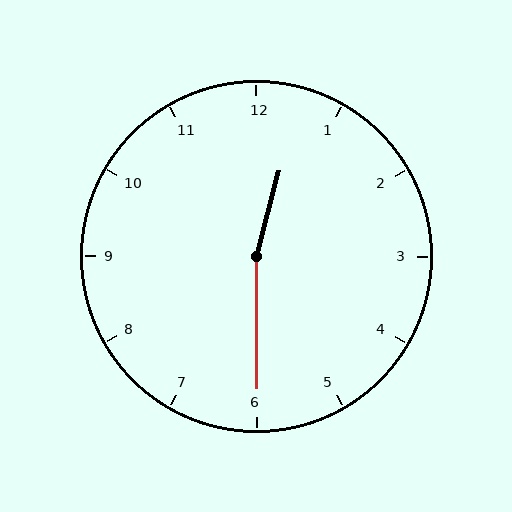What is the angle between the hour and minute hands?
Approximately 165 degrees.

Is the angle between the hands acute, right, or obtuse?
It is obtuse.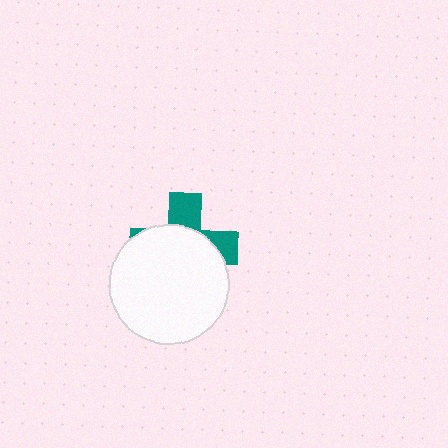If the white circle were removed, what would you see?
You would see the complete teal cross.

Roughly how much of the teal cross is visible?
A small part of it is visible (roughly 32%).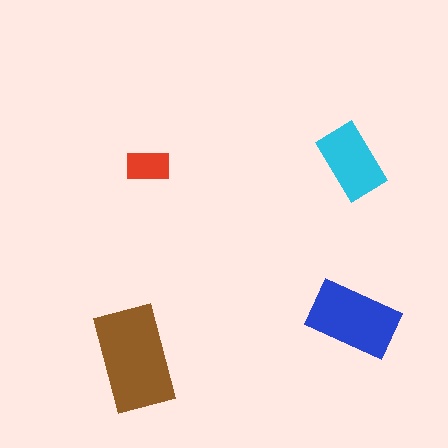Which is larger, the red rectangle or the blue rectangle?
The blue one.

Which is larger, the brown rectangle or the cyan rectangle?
The brown one.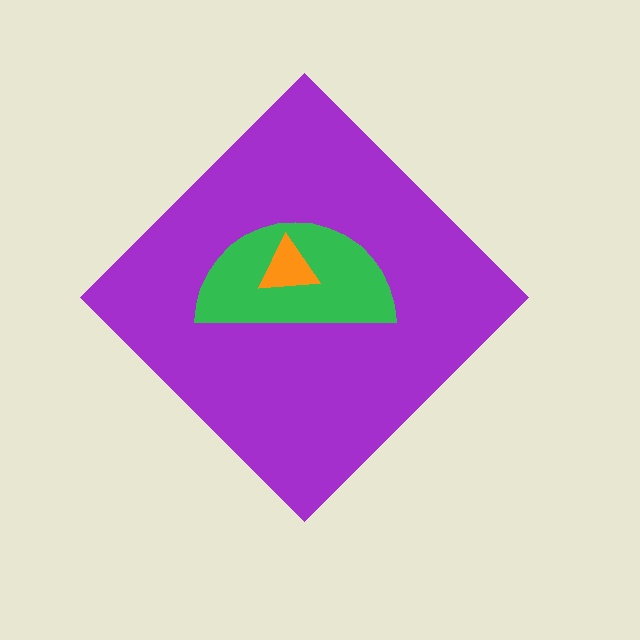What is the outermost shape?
The purple diamond.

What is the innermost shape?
The orange triangle.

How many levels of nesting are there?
3.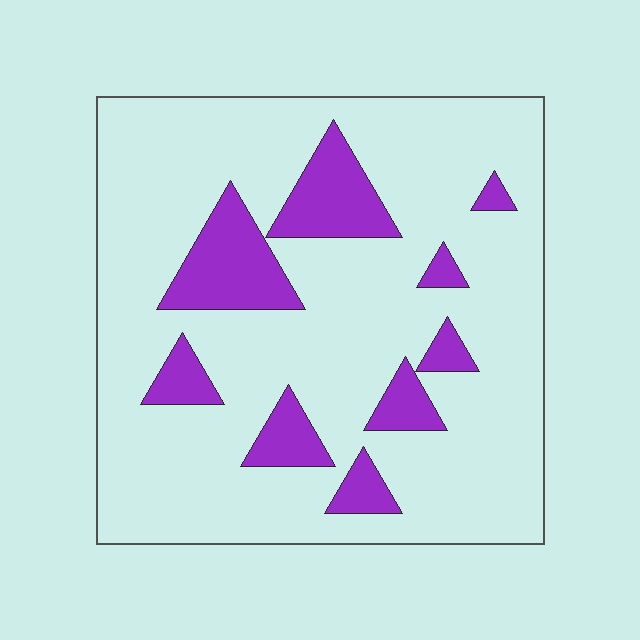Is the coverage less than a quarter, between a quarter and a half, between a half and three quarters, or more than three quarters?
Less than a quarter.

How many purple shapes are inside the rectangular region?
9.